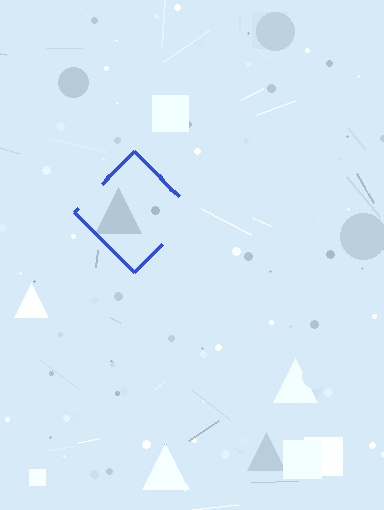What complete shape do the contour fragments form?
The contour fragments form a diamond.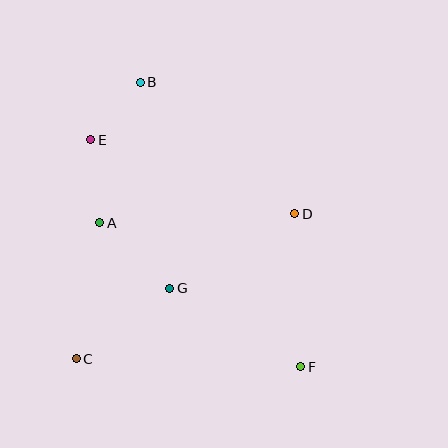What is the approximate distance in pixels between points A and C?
The distance between A and C is approximately 138 pixels.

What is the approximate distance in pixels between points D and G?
The distance between D and G is approximately 146 pixels.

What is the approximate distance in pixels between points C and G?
The distance between C and G is approximately 117 pixels.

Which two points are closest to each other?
Points B and E are closest to each other.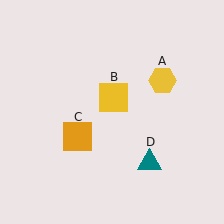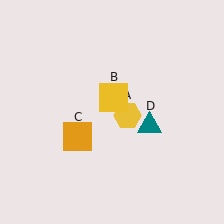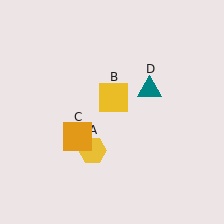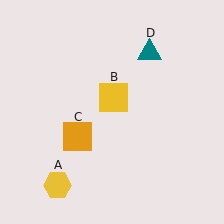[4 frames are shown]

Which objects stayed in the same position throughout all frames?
Yellow square (object B) and orange square (object C) remained stationary.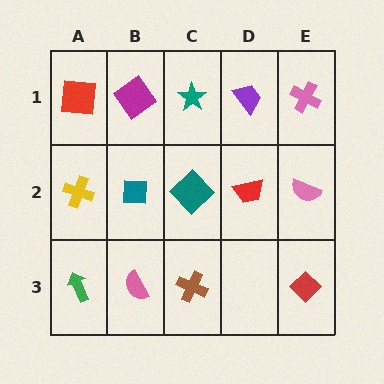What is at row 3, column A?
A green arrow.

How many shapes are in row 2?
5 shapes.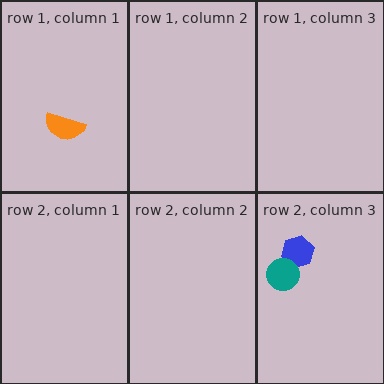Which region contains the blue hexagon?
The row 2, column 3 region.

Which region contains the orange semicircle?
The row 1, column 1 region.